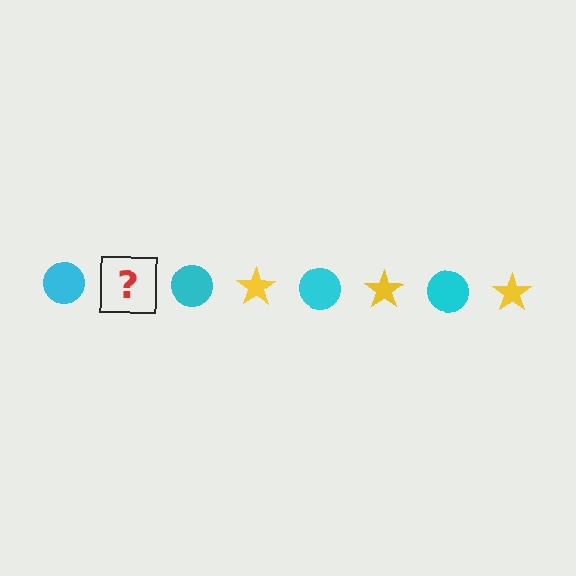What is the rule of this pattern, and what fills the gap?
The rule is that the pattern alternates between cyan circle and yellow star. The gap should be filled with a yellow star.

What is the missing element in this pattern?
The missing element is a yellow star.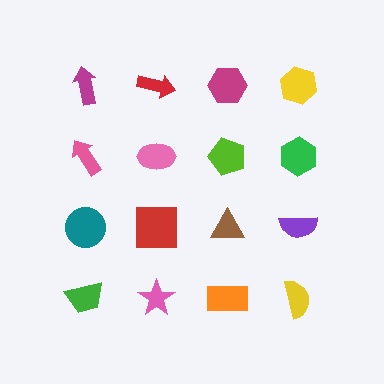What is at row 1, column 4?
A yellow hexagon.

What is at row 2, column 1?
A pink arrow.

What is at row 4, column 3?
An orange rectangle.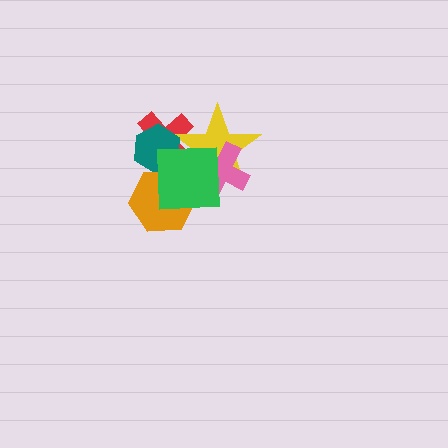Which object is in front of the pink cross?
The green square is in front of the pink cross.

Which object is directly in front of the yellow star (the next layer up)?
The teal hexagon is directly in front of the yellow star.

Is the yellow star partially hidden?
Yes, it is partially covered by another shape.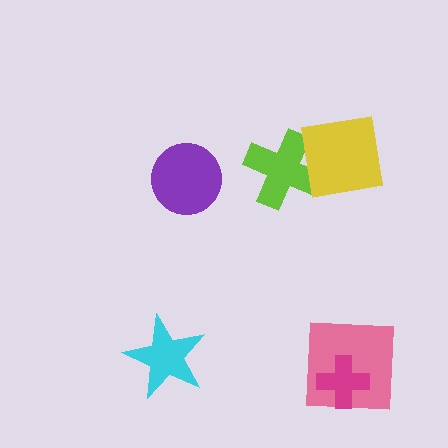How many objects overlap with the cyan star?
0 objects overlap with the cyan star.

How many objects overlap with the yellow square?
1 object overlaps with the yellow square.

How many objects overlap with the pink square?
1 object overlaps with the pink square.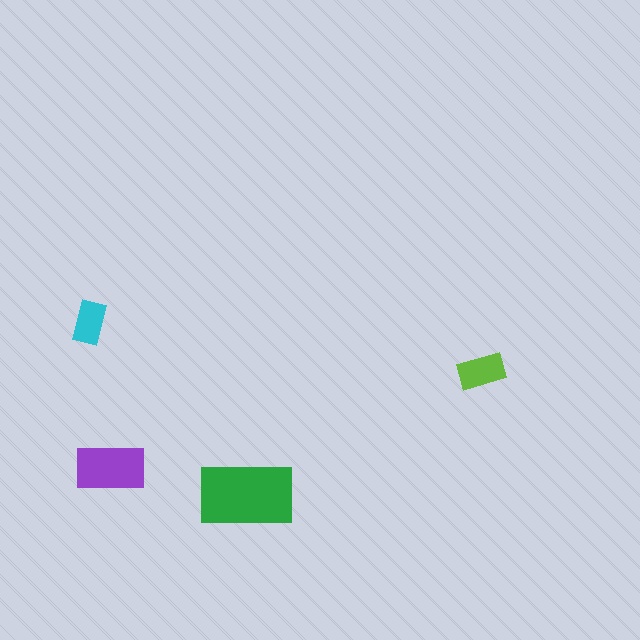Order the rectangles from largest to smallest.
the green one, the purple one, the lime one, the cyan one.